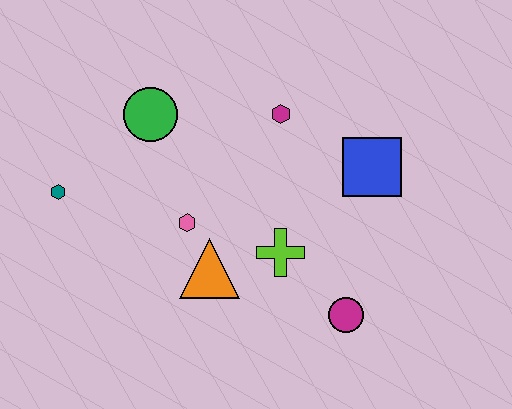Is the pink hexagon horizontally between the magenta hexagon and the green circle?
Yes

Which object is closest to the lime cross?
The orange triangle is closest to the lime cross.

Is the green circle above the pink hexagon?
Yes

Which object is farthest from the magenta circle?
The teal hexagon is farthest from the magenta circle.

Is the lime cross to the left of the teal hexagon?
No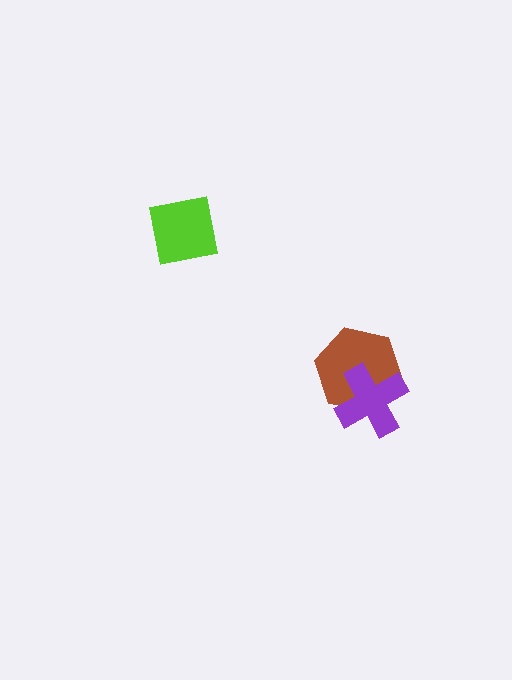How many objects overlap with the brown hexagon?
1 object overlaps with the brown hexagon.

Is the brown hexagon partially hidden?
Yes, it is partially covered by another shape.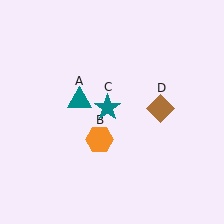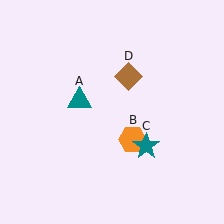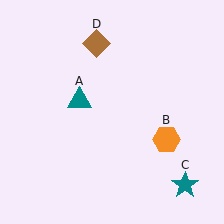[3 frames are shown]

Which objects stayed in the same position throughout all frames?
Teal triangle (object A) remained stationary.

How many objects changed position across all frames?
3 objects changed position: orange hexagon (object B), teal star (object C), brown diamond (object D).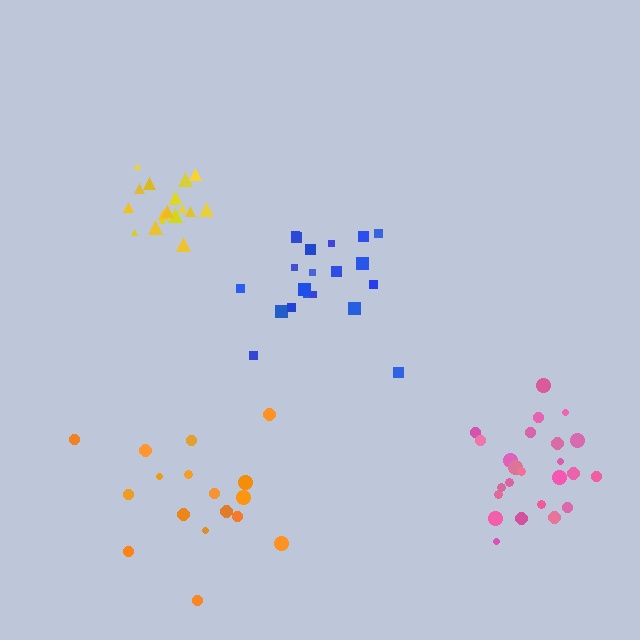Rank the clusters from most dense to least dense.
yellow, pink, blue, orange.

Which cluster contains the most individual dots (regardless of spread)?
Pink (24).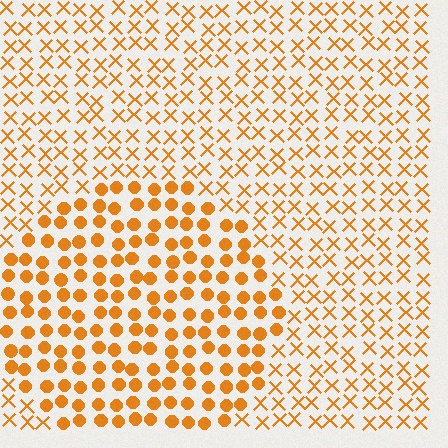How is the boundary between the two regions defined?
The boundary is defined by a change in element shape: circles inside vs. X marks outside. All elements share the same color and spacing.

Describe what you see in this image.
The image is filled with small orange elements arranged in a uniform grid. A circle-shaped region contains circles, while the surrounding area contains X marks. The boundary is defined purely by the change in element shape.